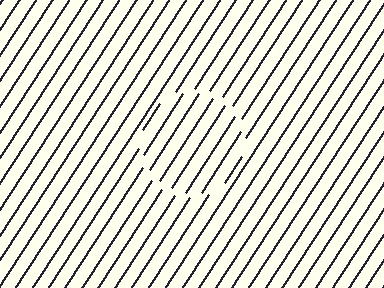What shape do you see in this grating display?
An illusory circle. The interior of the shape contains the same grating, shifted by half a period — the contour is defined by the phase discontinuity where line-ends from the inner and outer gratings abut.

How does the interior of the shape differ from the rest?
The interior of the shape contains the same grating, shifted by half a period — the contour is defined by the phase discontinuity where line-ends from the inner and outer gratings abut.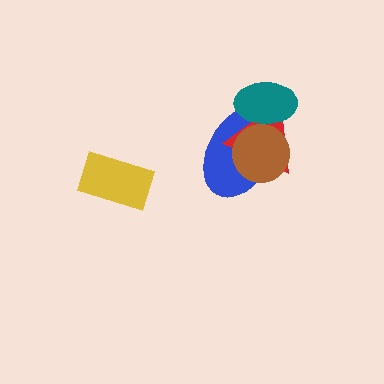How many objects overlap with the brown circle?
3 objects overlap with the brown circle.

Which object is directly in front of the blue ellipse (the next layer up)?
The red triangle is directly in front of the blue ellipse.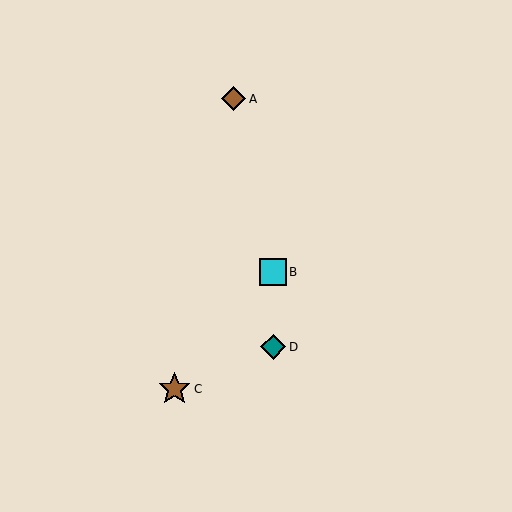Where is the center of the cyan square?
The center of the cyan square is at (273, 272).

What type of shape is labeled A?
Shape A is a brown diamond.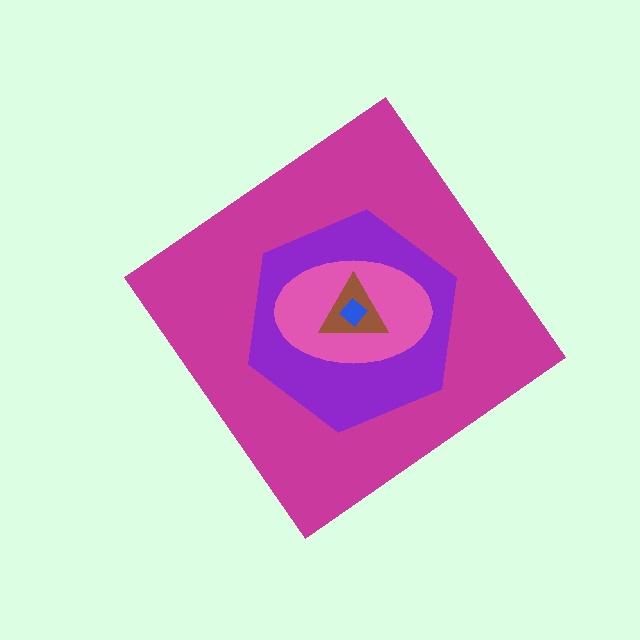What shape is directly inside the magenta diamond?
The purple hexagon.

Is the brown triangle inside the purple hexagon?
Yes.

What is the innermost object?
The blue diamond.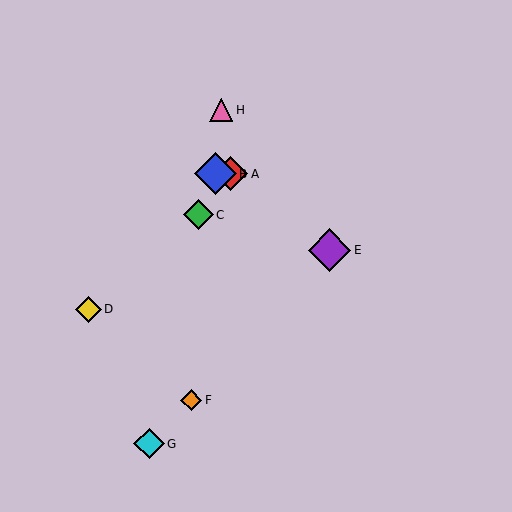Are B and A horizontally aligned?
Yes, both are at y≈174.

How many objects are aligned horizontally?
2 objects (A, B) are aligned horizontally.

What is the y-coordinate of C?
Object C is at y≈215.